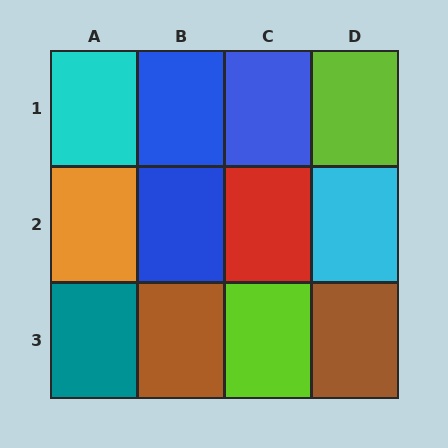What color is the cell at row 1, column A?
Cyan.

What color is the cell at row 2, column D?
Cyan.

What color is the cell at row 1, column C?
Blue.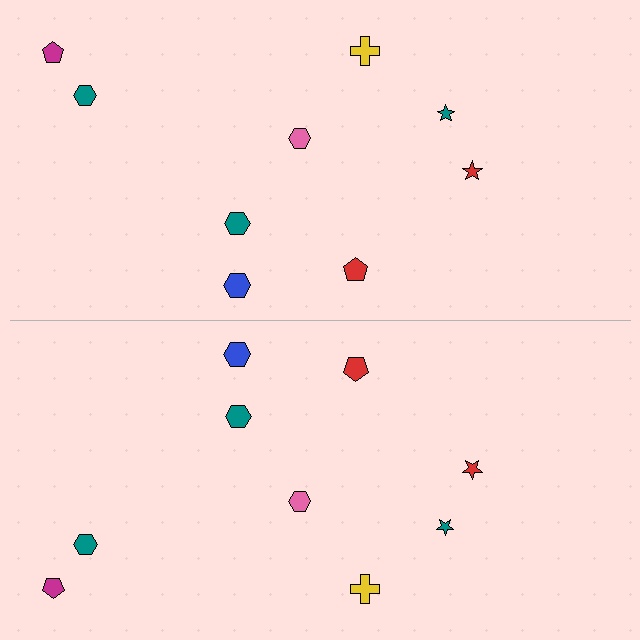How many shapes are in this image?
There are 18 shapes in this image.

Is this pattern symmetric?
Yes, this pattern has bilateral (reflection) symmetry.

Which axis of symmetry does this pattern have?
The pattern has a horizontal axis of symmetry running through the center of the image.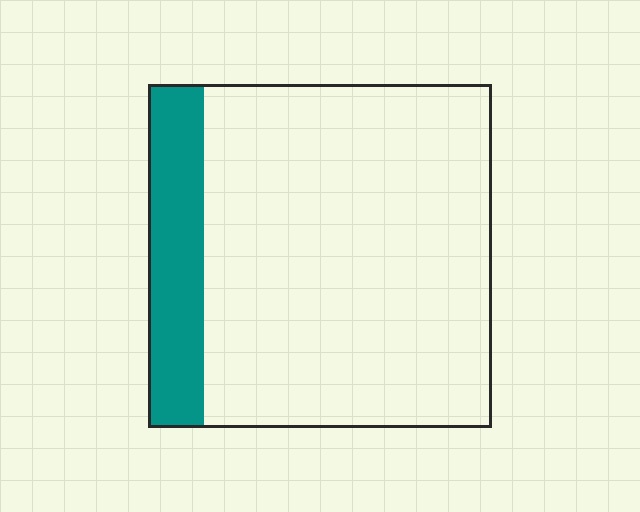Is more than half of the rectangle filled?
No.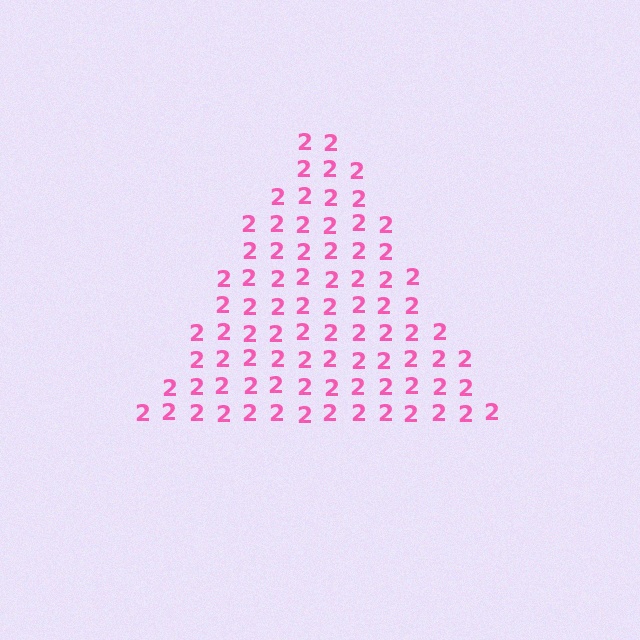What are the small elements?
The small elements are digit 2's.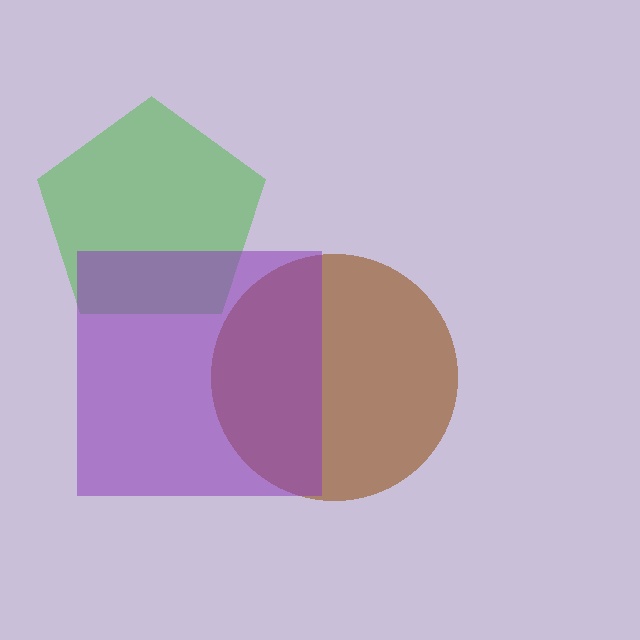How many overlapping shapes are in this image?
There are 3 overlapping shapes in the image.